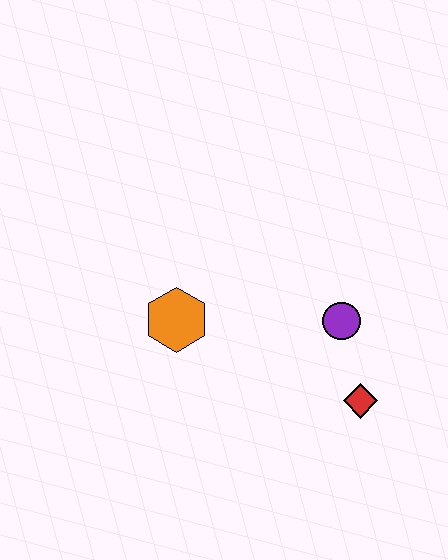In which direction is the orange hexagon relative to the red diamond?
The orange hexagon is to the left of the red diamond.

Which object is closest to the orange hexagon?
The purple circle is closest to the orange hexagon.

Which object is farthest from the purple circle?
The orange hexagon is farthest from the purple circle.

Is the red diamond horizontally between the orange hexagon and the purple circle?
No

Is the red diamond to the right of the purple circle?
Yes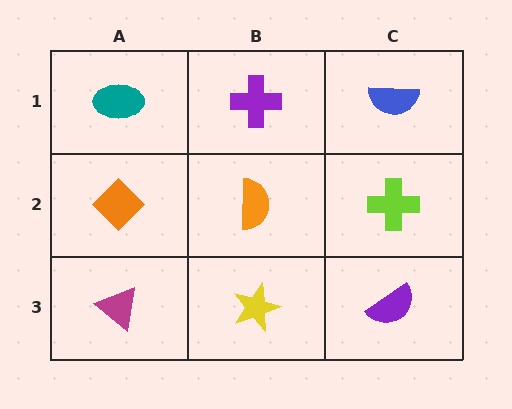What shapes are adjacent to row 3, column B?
An orange semicircle (row 2, column B), a magenta triangle (row 3, column A), a purple semicircle (row 3, column C).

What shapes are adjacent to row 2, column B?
A purple cross (row 1, column B), a yellow star (row 3, column B), an orange diamond (row 2, column A), a lime cross (row 2, column C).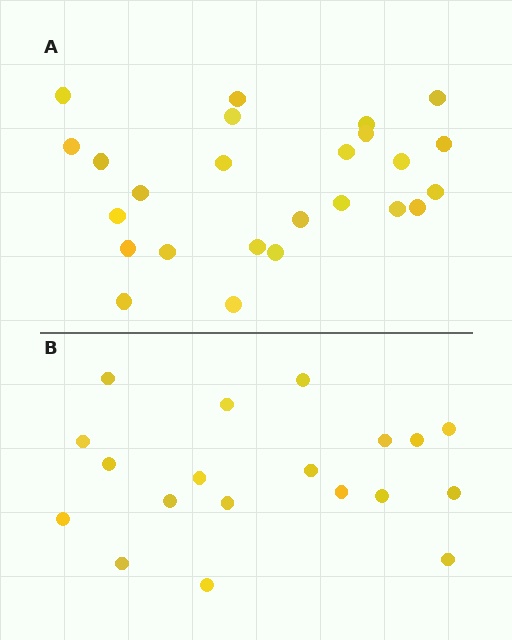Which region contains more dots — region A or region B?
Region A (the top region) has more dots.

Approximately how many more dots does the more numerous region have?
Region A has about 6 more dots than region B.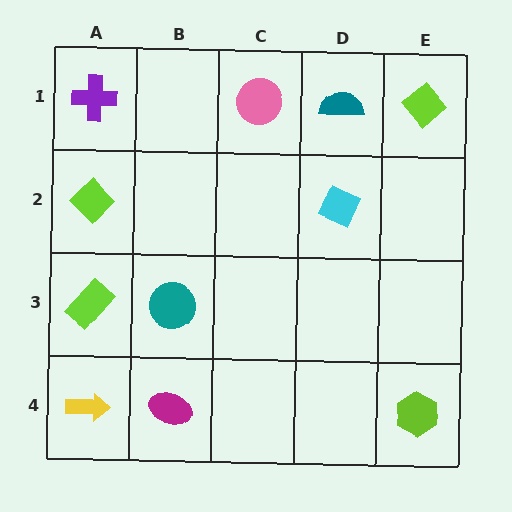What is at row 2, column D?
A cyan diamond.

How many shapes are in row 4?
3 shapes.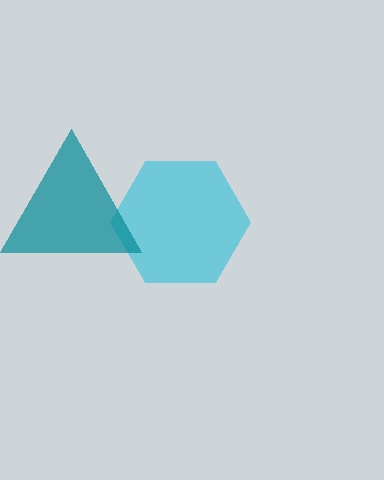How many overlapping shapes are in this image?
There are 2 overlapping shapes in the image.